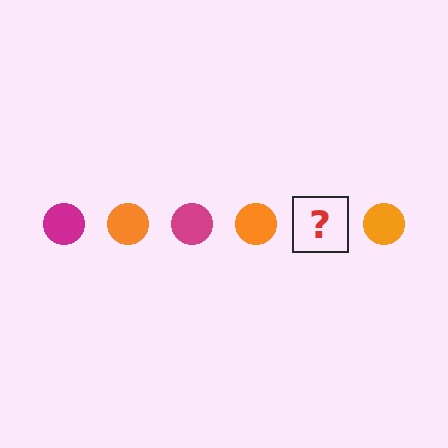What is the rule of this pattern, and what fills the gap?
The rule is that the pattern cycles through magenta, orange circles. The gap should be filled with a magenta circle.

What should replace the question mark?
The question mark should be replaced with a magenta circle.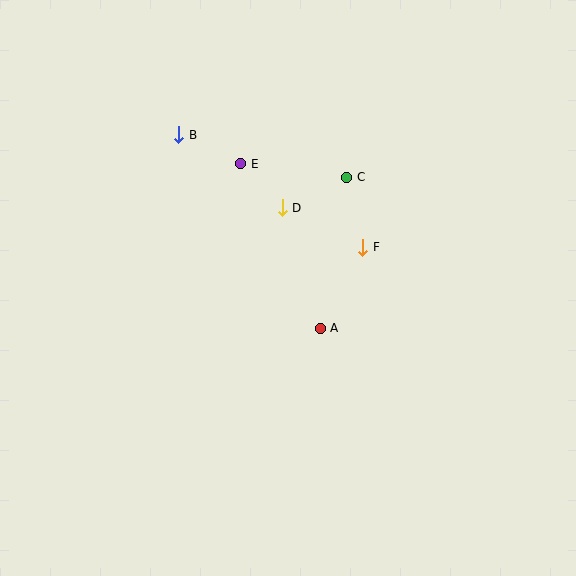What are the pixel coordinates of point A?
Point A is at (320, 328).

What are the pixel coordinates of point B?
Point B is at (179, 135).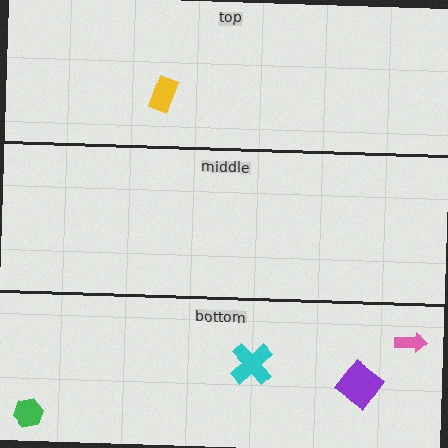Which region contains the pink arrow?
The bottom region.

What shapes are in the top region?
The yellow rectangle.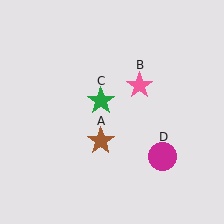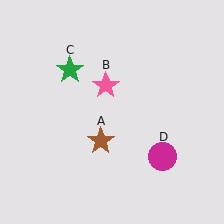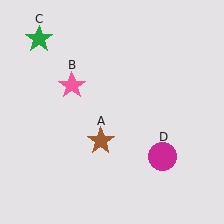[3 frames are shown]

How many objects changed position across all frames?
2 objects changed position: pink star (object B), green star (object C).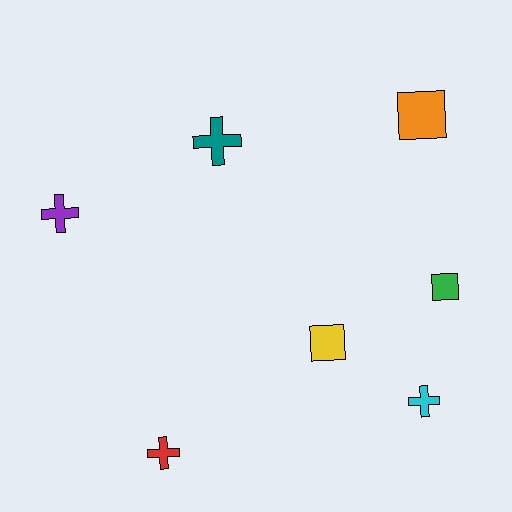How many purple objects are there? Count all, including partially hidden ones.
There is 1 purple object.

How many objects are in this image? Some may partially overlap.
There are 7 objects.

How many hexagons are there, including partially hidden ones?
There are no hexagons.